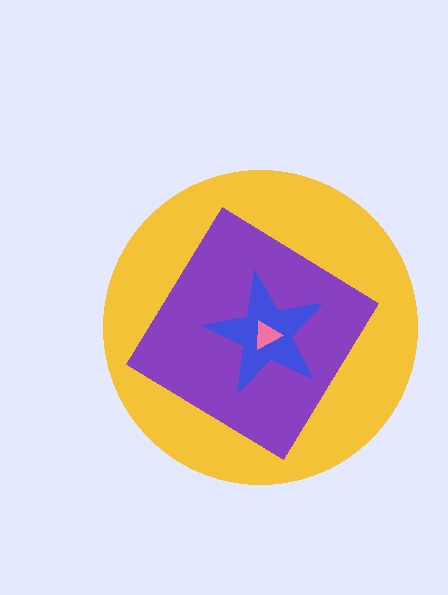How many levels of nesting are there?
4.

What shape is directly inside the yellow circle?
The purple diamond.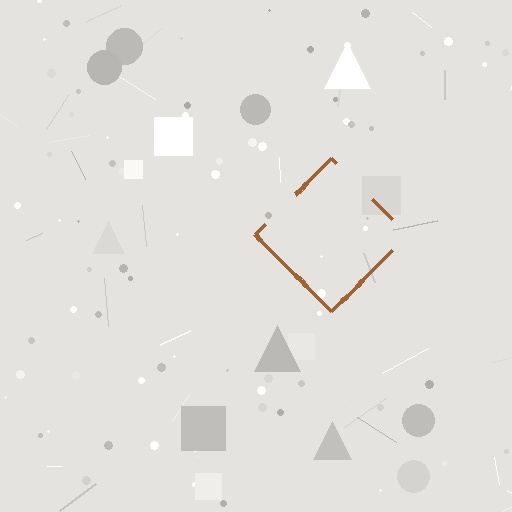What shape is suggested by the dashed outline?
The dashed outline suggests a diamond.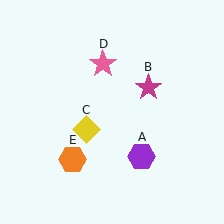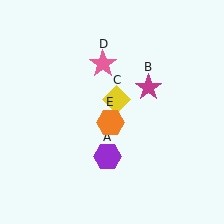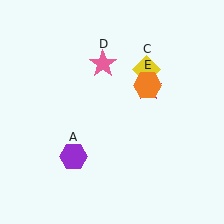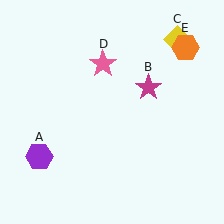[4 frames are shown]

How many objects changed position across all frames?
3 objects changed position: purple hexagon (object A), yellow diamond (object C), orange hexagon (object E).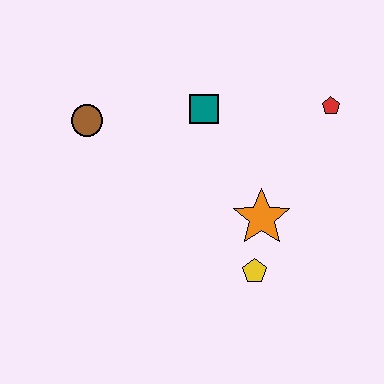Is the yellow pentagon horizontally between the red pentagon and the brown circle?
Yes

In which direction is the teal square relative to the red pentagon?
The teal square is to the left of the red pentagon.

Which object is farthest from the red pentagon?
The brown circle is farthest from the red pentagon.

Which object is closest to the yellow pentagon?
The orange star is closest to the yellow pentagon.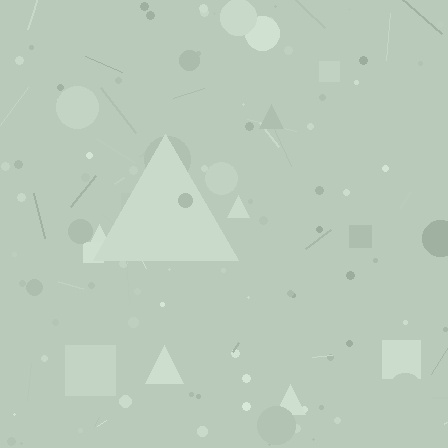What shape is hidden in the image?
A triangle is hidden in the image.